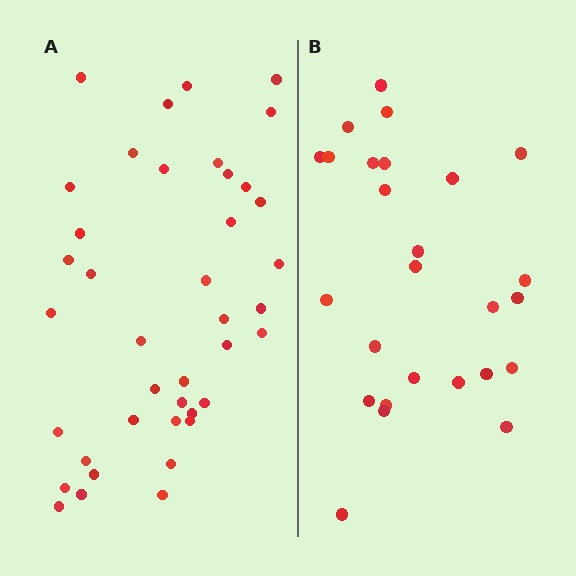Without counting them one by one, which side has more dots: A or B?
Region A (the left region) has more dots.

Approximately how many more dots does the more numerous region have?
Region A has approximately 15 more dots than region B.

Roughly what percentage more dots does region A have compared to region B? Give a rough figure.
About 55% more.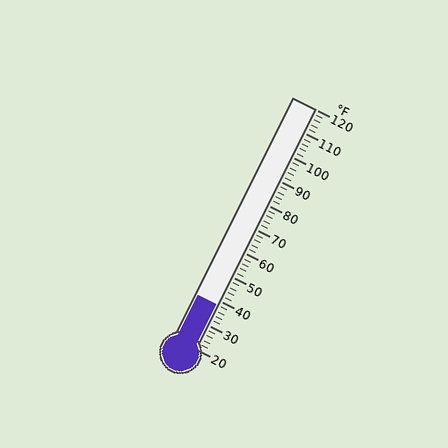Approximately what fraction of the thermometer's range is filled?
The thermometer is filled to approximately 20% of its range.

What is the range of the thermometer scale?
The thermometer scale ranges from 20°F to 120°F.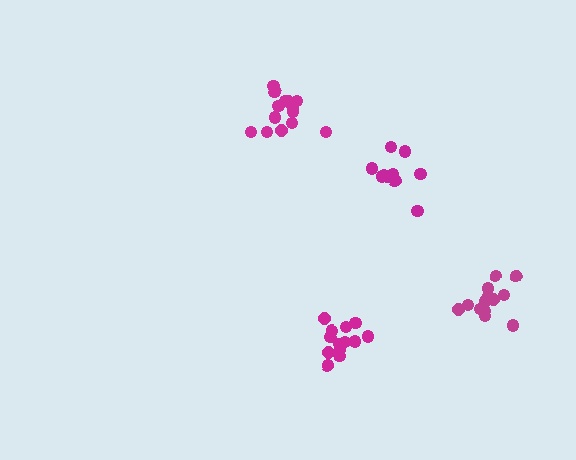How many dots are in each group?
Group 1: 14 dots, Group 2: 13 dots, Group 3: 13 dots, Group 4: 11 dots (51 total).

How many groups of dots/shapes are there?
There are 4 groups.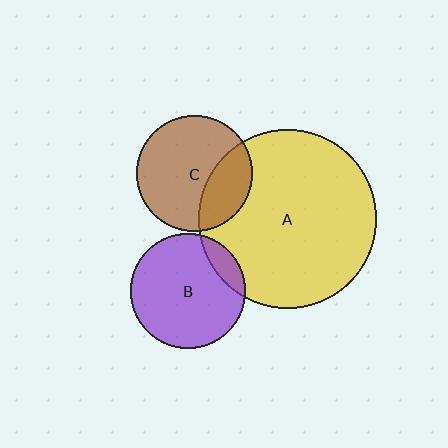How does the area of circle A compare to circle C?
Approximately 2.4 times.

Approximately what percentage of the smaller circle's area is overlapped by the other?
Approximately 15%.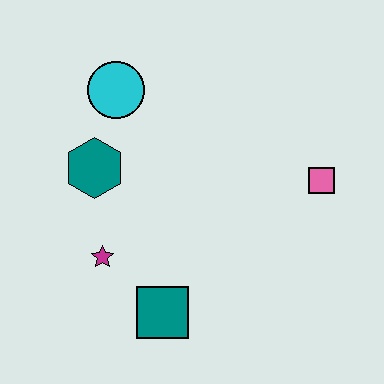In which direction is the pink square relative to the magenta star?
The pink square is to the right of the magenta star.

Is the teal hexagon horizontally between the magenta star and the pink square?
No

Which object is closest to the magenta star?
The teal square is closest to the magenta star.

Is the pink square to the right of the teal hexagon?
Yes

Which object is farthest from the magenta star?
The pink square is farthest from the magenta star.